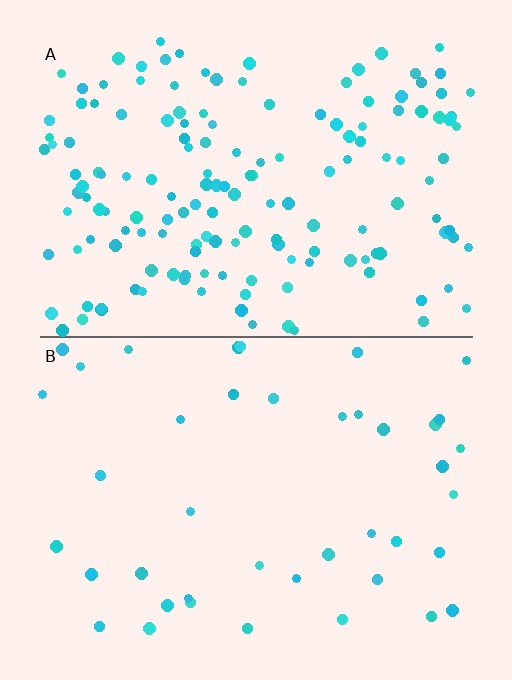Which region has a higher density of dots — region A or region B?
A (the top).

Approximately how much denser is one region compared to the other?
Approximately 3.7× — region A over region B.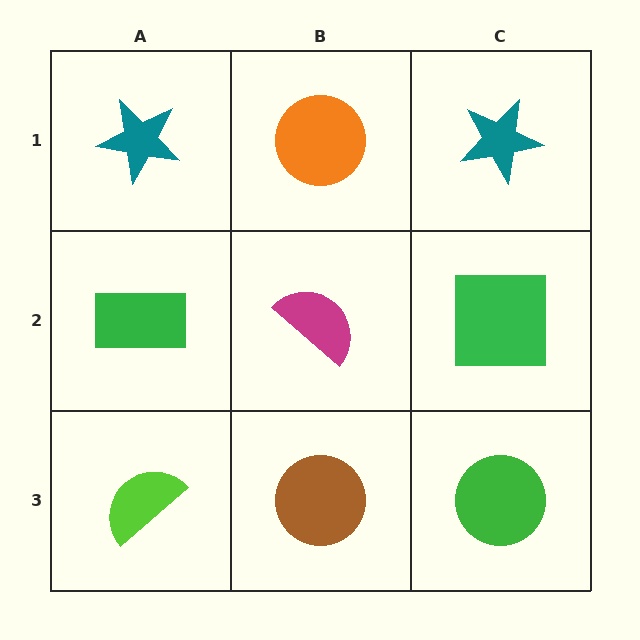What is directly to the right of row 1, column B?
A teal star.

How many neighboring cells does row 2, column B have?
4.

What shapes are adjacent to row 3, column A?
A green rectangle (row 2, column A), a brown circle (row 3, column B).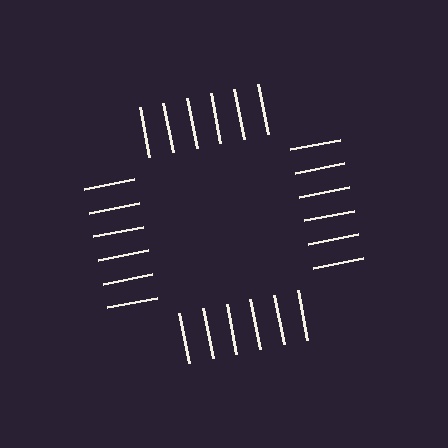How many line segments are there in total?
24 — 6 along each of the 4 edges.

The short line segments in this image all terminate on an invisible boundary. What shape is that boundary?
An illusory square — the line segments terminate on its edges but no continuous stroke is drawn.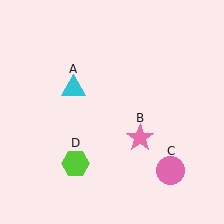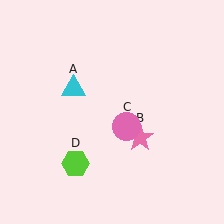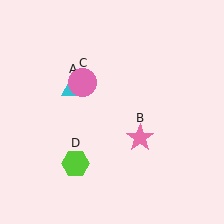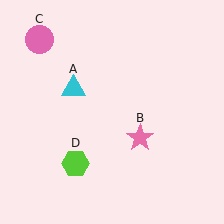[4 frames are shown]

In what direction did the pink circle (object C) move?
The pink circle (object C) moved up and to the left.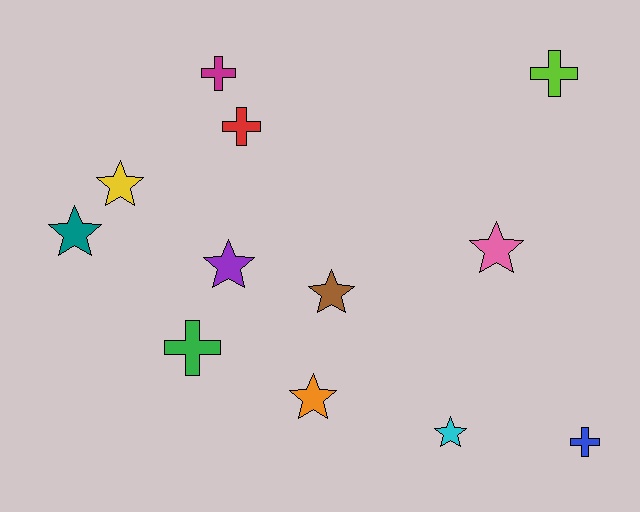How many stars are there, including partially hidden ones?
There are 7 stars.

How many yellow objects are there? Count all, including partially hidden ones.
There is 1 yellow object.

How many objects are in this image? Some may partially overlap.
There are 12 objects.